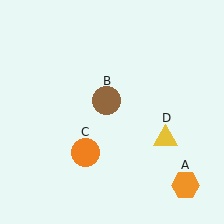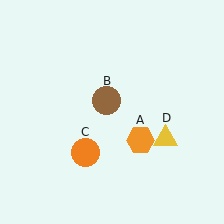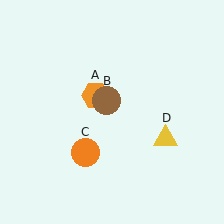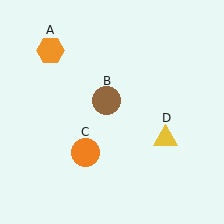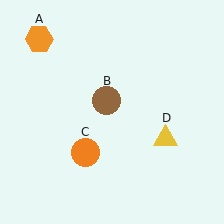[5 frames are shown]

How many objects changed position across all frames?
1 object changed position: orange hexagon (object A).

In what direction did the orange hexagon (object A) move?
The orange hexagon (object A) moved up and to the left.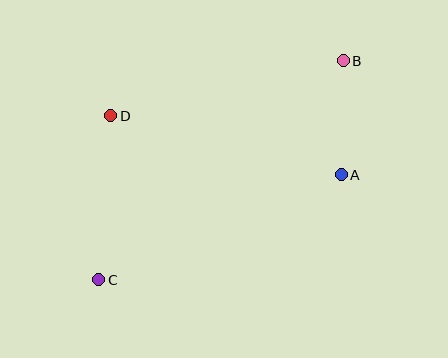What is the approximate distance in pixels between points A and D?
The distance between A and D is approximately 238 pixels.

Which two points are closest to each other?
Points A and B are closest to each other.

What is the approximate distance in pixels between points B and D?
The distance between B and D is approximately 239 pixels.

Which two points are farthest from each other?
Points B and C are farthest from each other.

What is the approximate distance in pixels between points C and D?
The distance between C and D is approximately 164 pixels.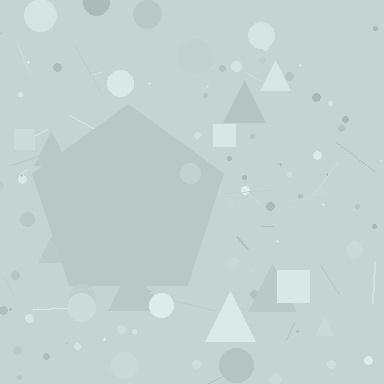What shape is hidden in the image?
A pentagon is hidden in the image.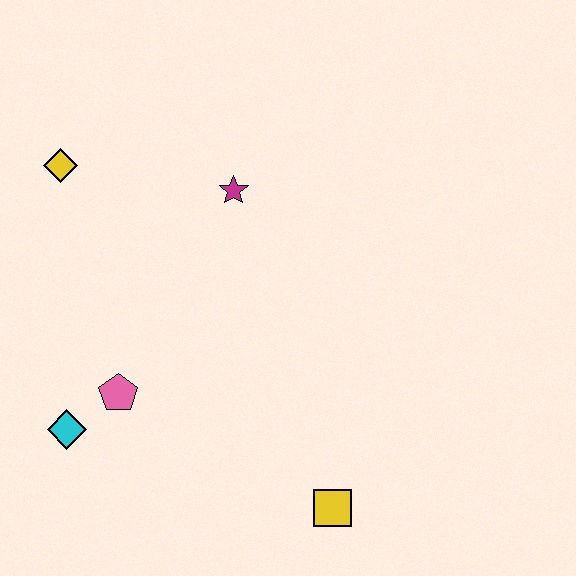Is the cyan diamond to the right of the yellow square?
No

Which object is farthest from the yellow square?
The yellow diamond is farthest from the yellow square.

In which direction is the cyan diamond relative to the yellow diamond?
The cyan diamond is below the yellow diamond.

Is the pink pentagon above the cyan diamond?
Yes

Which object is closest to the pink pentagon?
The cyan diamond is closest to the pink pentagon.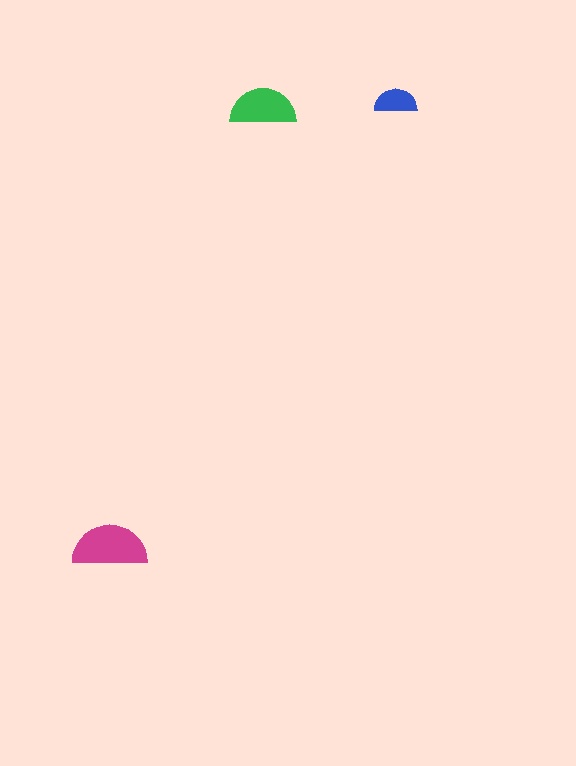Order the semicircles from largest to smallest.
the magenta one, the green one, the blue one.